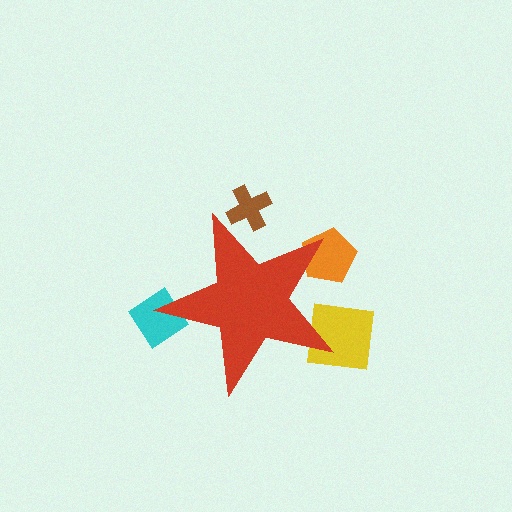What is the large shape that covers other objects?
A red star.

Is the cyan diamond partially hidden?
Yes, the cyan diamond is partially hidden behind the red star.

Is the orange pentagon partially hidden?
Yes, the orange pentagon is partially hidden behind the red star.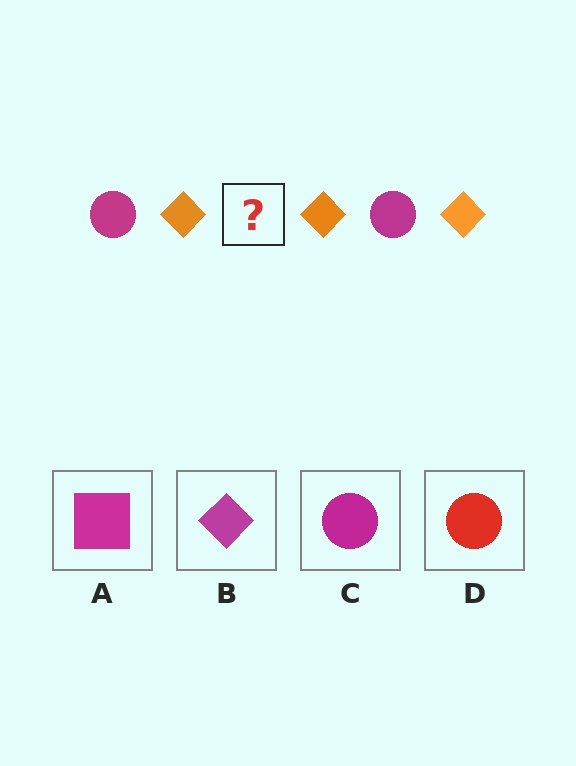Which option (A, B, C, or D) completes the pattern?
C.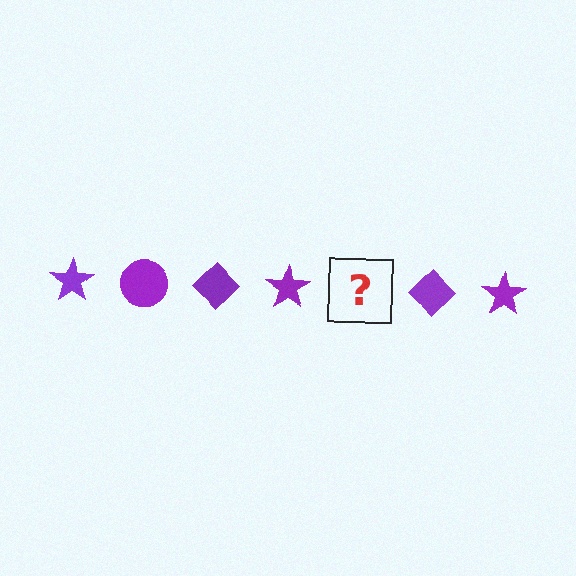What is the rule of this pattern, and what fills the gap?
The rule is that the pattern cycles through star, circle, diamond shapes in purple. The gap should be filled with a purple circle.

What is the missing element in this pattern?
The missing element is a purple circle.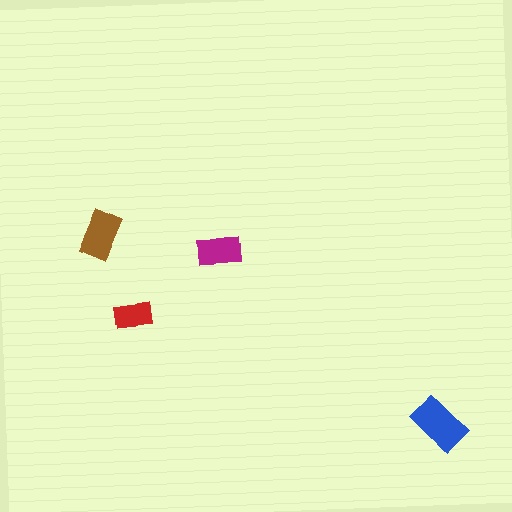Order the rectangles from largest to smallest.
the blue one, the brown one, the magenta one, the red one.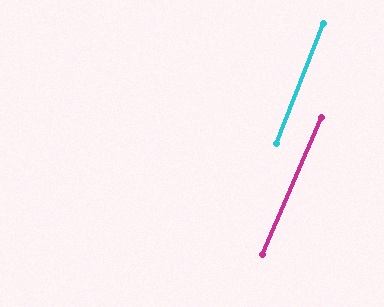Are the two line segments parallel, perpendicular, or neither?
Parallel — their directions differ by only 1.9°.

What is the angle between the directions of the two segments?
Approximately 2 degrees.